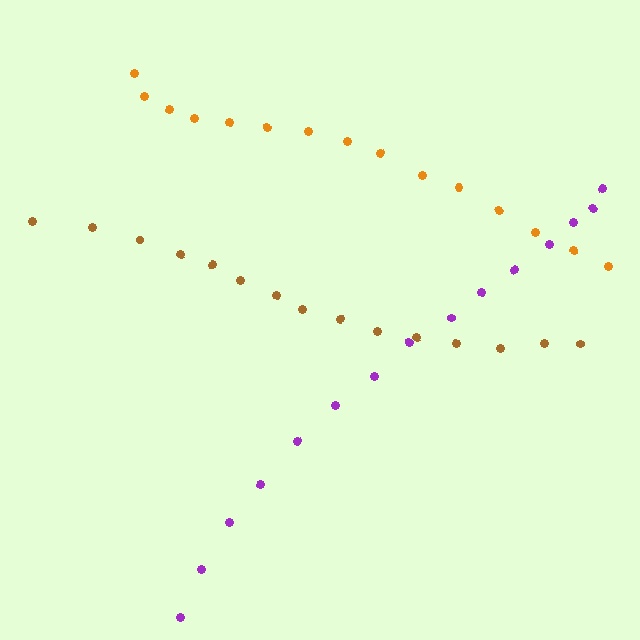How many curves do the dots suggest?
There are 3 distinct paths.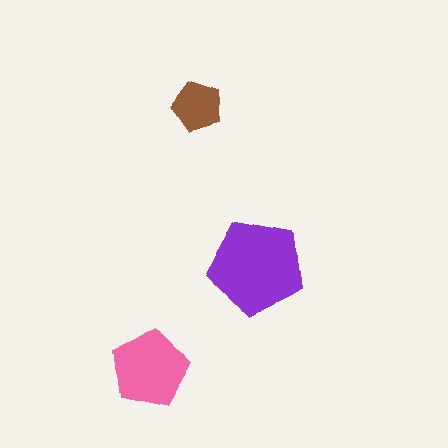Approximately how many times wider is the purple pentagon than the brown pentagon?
About 2 times wider.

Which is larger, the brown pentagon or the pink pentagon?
The pink one.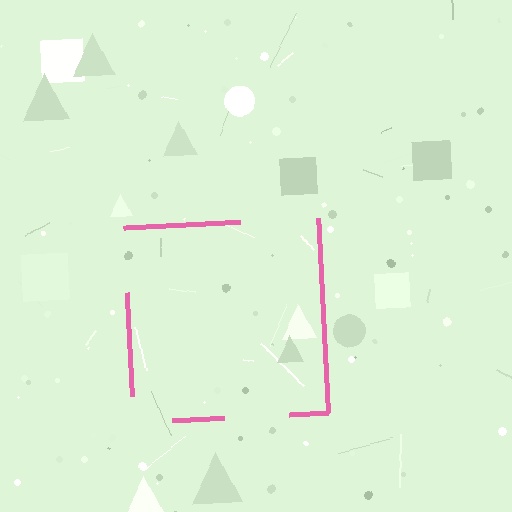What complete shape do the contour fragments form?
The contour fragments form a square.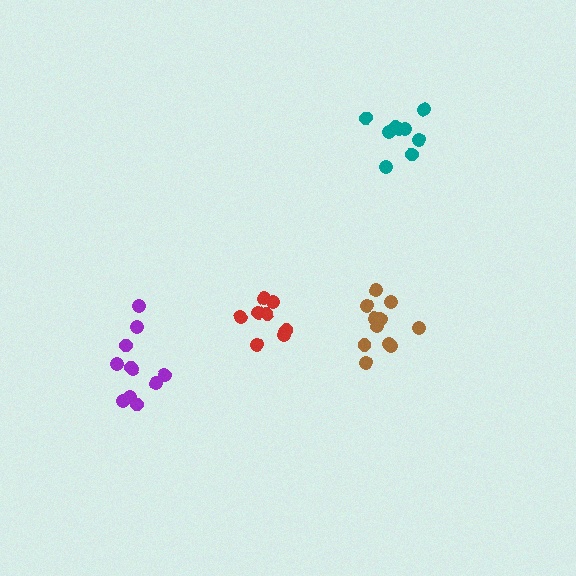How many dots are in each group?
Group 1: 11 dots, Group 2: 9 dots, Group 3: 9 dots, Group 4: 11 dots (40 total).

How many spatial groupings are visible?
There are 4 spatial groupings.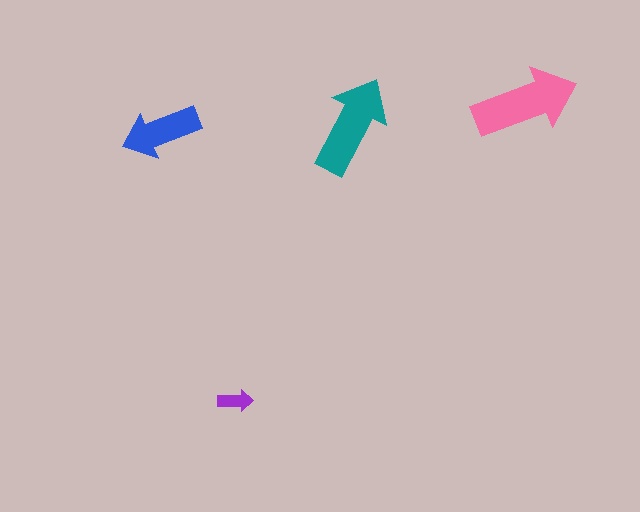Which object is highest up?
The pink arrow is topmost.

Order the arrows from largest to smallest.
the pink one, the teal one, the blue one, the purple one.